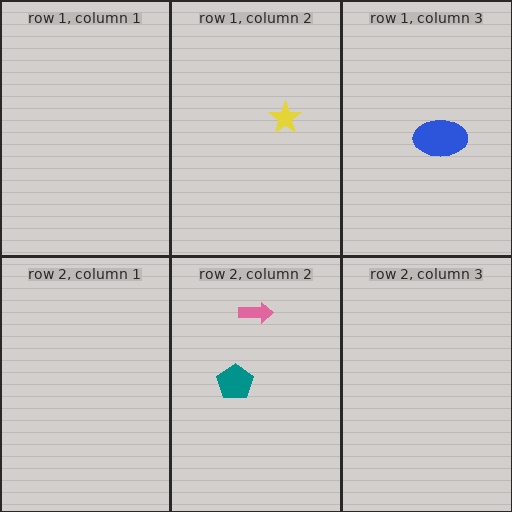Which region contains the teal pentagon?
The row 2, column 2 region.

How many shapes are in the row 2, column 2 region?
2.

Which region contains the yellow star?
The row 1, column 2 region.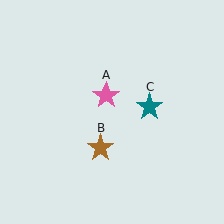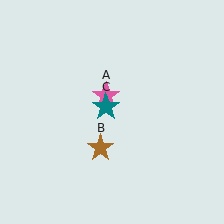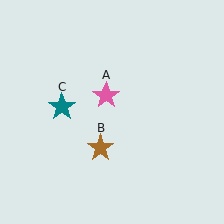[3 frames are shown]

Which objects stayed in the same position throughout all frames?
Pink star (object A) and brown star (object B) remained stationary.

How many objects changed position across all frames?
1 object changed position: teal star (object C).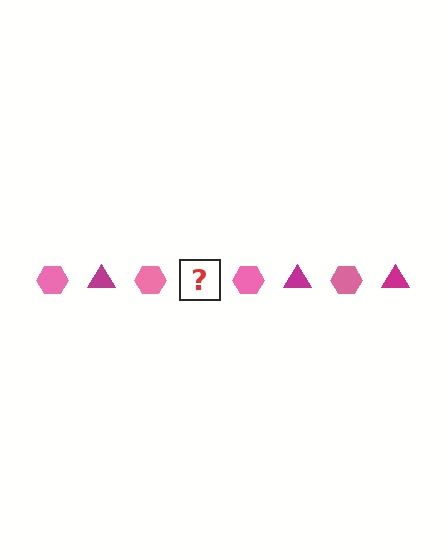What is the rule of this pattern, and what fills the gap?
The rule is that the pattern alternates between pink hexagon and magenta triangle. The gap should be filled with a magenta triangle.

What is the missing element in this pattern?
The missing element is a magenta triangle.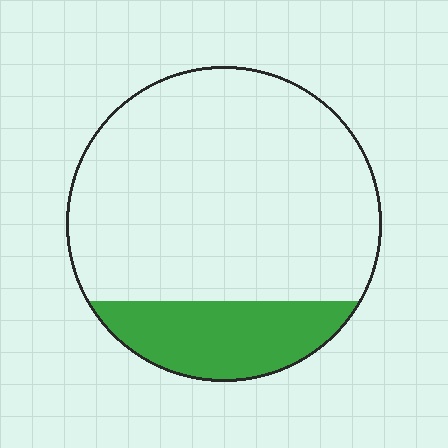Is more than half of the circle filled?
No.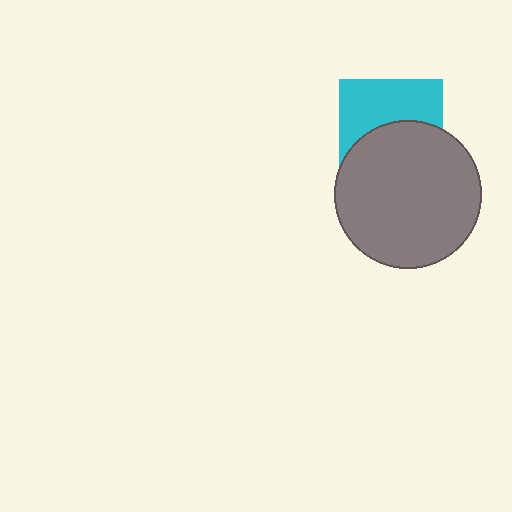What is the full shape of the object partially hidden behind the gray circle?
The partially hidden object is a cyan square.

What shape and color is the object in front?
The object in front is a gray circle.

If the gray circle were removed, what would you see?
You would see the complete cyan square.